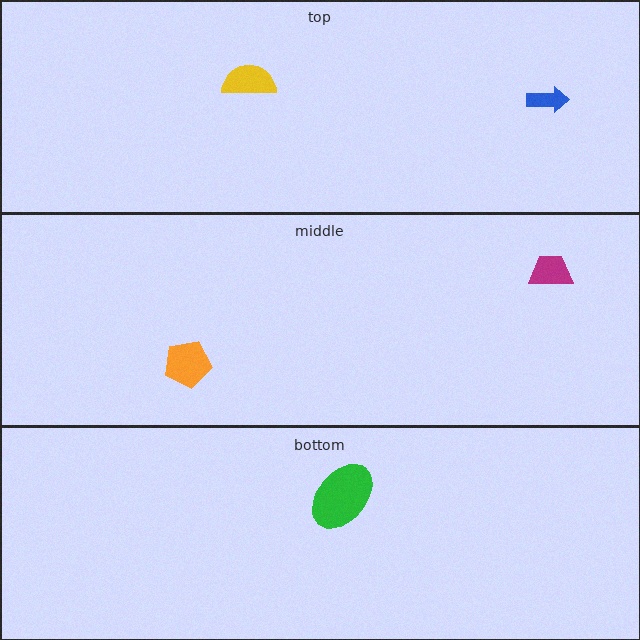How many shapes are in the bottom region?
1.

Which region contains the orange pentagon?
The middle region.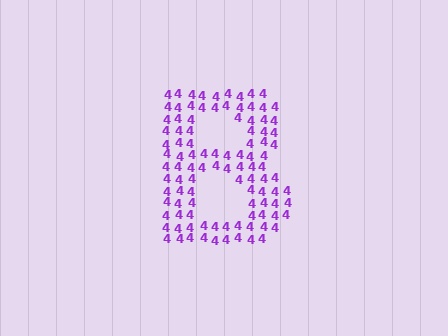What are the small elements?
The small elements are digit 4's.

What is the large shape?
The large shape is the letter B.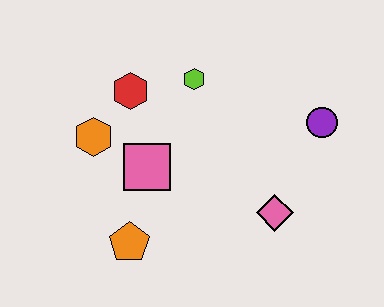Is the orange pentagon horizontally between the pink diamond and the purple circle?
No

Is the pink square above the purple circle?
No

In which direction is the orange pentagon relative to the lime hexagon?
The orange pentagon is below the lime hexagon.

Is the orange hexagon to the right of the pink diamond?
No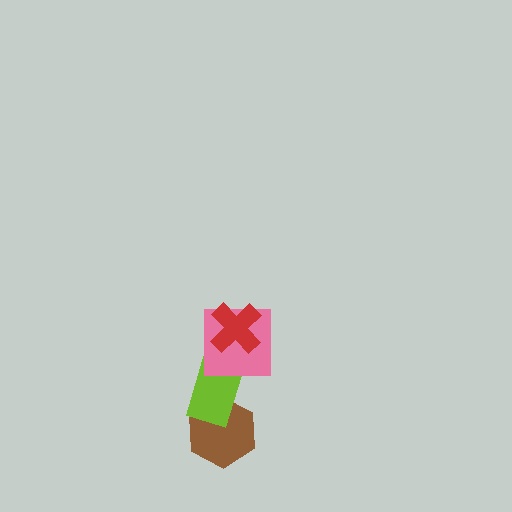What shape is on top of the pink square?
The red cross is on top of the pink square.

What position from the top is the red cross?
The red cross is 1st from the top.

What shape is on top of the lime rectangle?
The pink square is on top of the lime rectangle.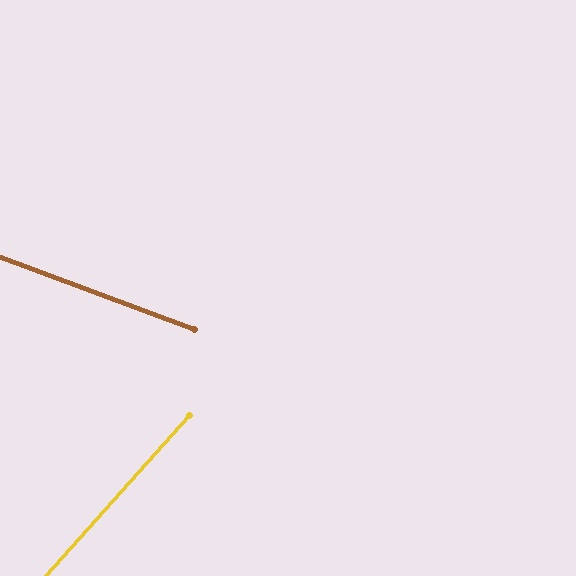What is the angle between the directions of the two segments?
Approximately 69 degrees.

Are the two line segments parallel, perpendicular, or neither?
Neither parallel nor perpendicular — they differ by about 69°.